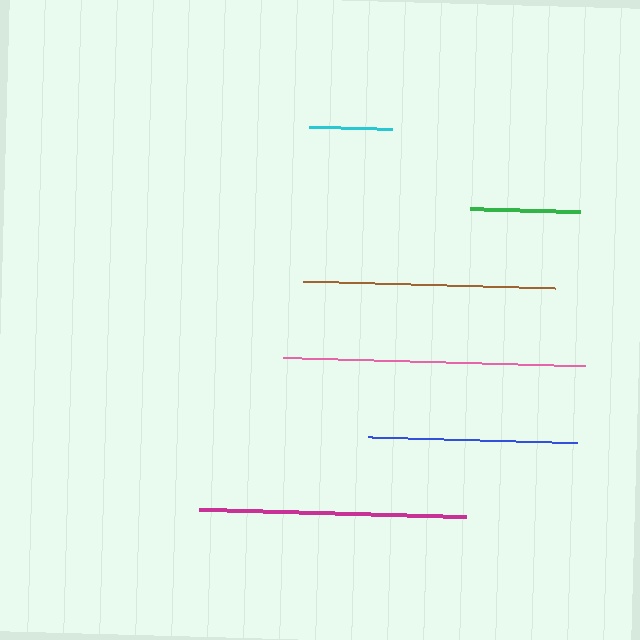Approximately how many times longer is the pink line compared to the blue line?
The pink line is approximately 1.4 times the length of the blue line.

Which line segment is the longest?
The pink line is the longest at approximately 301 pixels.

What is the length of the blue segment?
The blue segment is approximately 209 pixels long.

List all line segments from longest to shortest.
From longest to shortest: pink, magenta, brown, blue, green, cyan.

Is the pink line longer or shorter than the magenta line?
The pink line is longer than the magenta line.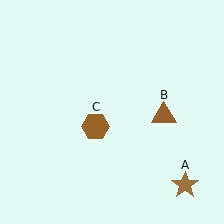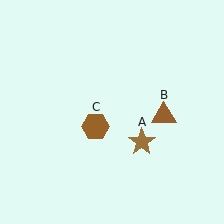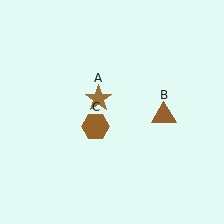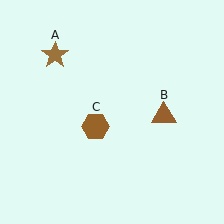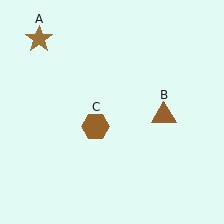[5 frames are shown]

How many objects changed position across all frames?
1 object changed position: brown star (object A).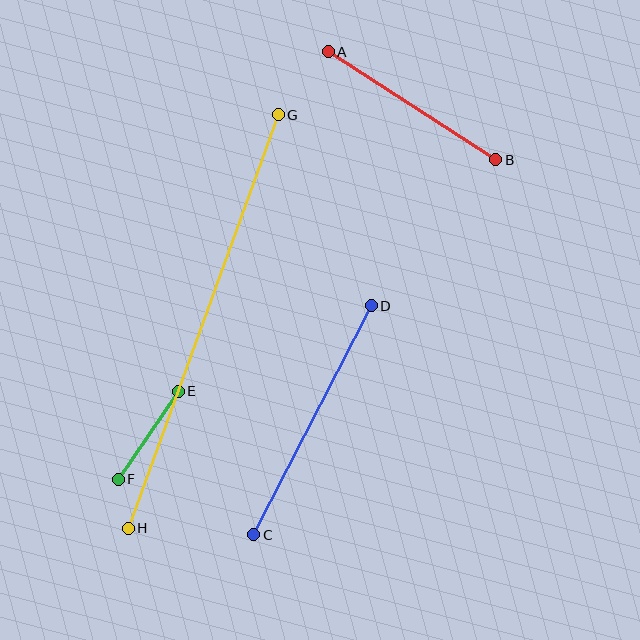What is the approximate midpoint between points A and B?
The midpoint is at approximately (412, 106) pixels.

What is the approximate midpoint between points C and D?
The midpoint is at approximately (312, 420) pixels.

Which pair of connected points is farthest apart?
Points G and H are farthest apart.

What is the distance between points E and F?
The distance is approximately 106 pixels.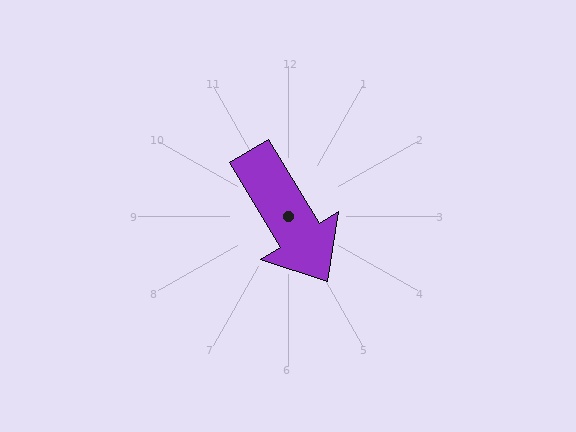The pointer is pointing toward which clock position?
Roughly 5 o'clock.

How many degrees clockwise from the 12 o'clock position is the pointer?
Approximately 149 degrees.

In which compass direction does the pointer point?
Southeast.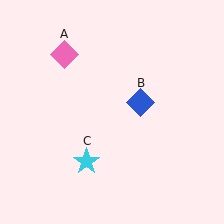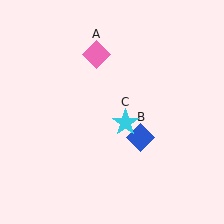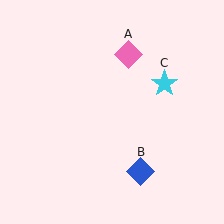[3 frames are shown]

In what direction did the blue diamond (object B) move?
The blue diamond (object B) moved down.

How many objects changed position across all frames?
3 objects changed position: pink diamond (object A), blue diamond (object B), cyan star (object C).